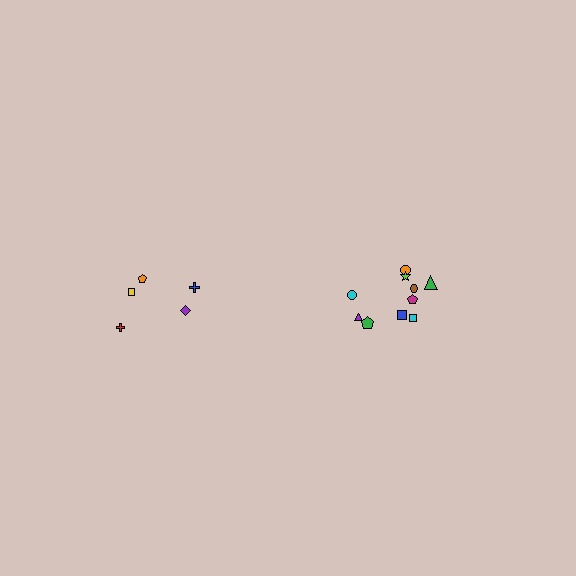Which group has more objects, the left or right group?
The right group.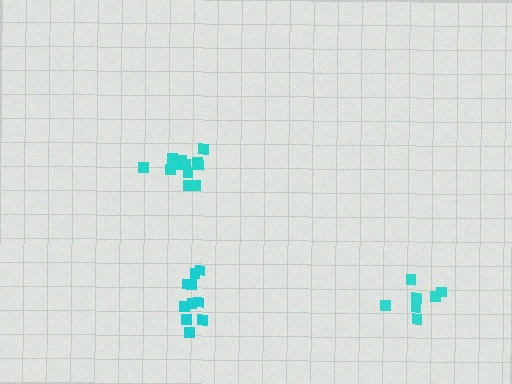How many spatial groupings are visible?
There are 3 spatial groupings.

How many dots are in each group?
Group 1: 10 dots, Group 2: 12 dots, Group 3: 7 dots (29 total).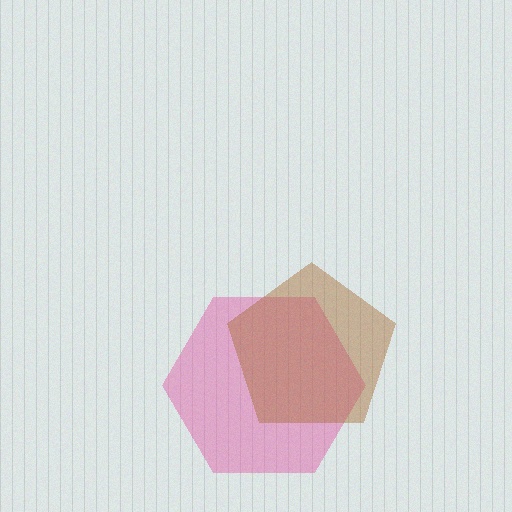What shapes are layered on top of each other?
The layered shapes are: a pink hexagon, a brown pentagon.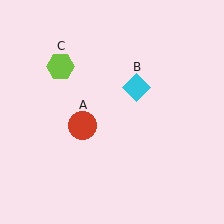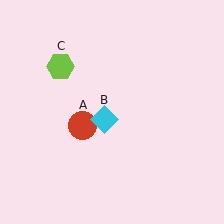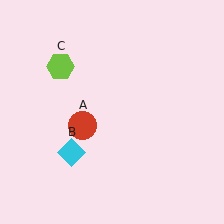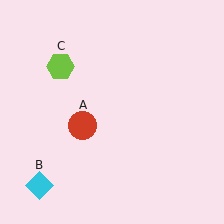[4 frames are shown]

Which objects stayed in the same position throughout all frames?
Red circle (object A) and lime hexagon (object C) remained stationary.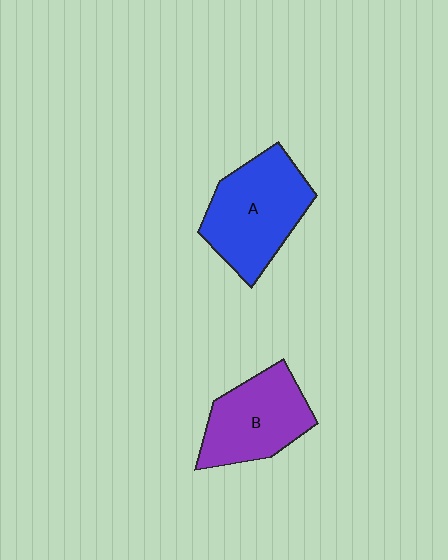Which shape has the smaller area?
Shape B (purple).